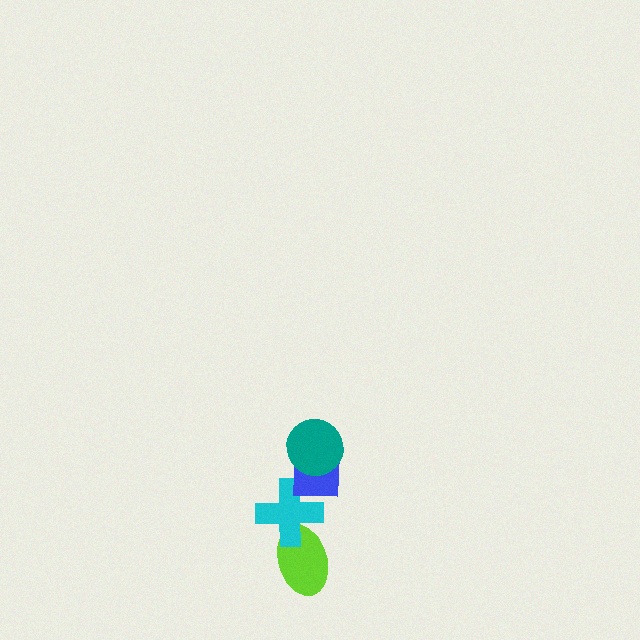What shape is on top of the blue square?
The teal circle is on top of the blue square.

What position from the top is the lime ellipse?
The lime ellipse is 4th from the top.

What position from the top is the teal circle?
The teal circle is 1st from the top.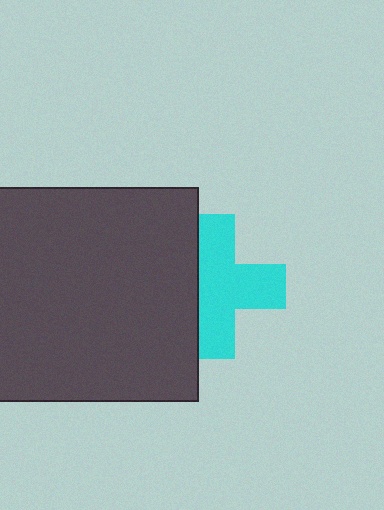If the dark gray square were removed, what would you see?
You would see the complete cyan cross.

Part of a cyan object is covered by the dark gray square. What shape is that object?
It is a cross.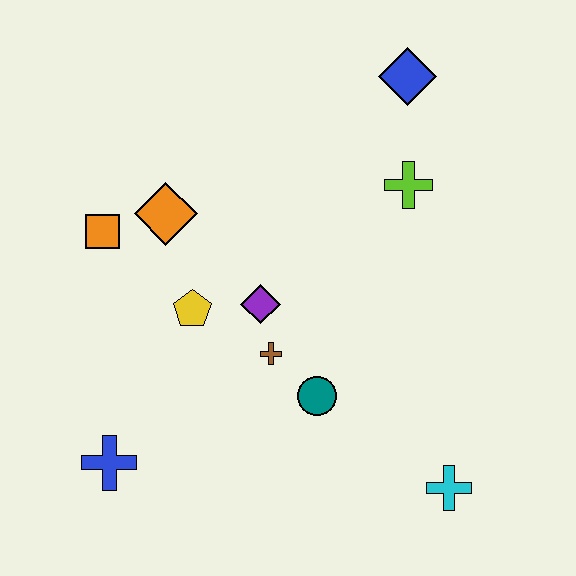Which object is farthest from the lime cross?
The blue cross is farthest from the lime cross.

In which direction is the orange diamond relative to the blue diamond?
The orange diamond is to the left of the blue diamond.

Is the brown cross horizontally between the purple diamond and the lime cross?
Yes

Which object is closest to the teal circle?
The brown cross is closest to the teal circle.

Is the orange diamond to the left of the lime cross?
Yes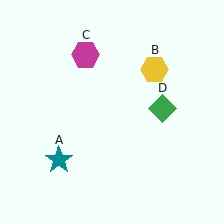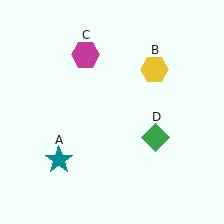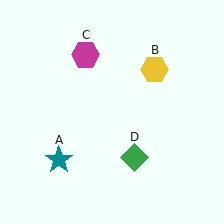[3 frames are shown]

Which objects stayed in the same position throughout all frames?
Teal star (object A) and yellow hexagon (object B) and magenta hexagon (object C) remained stationary.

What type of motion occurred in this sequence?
The green diamond (object D) rotated clockwise around the center of the scene.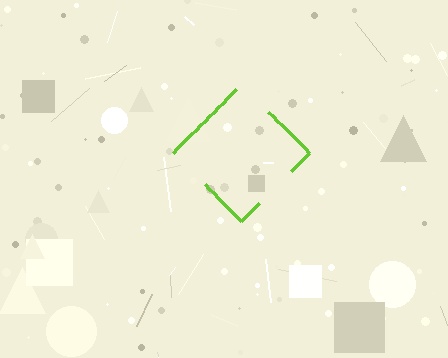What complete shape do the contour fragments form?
The contour fragments form a diamond.